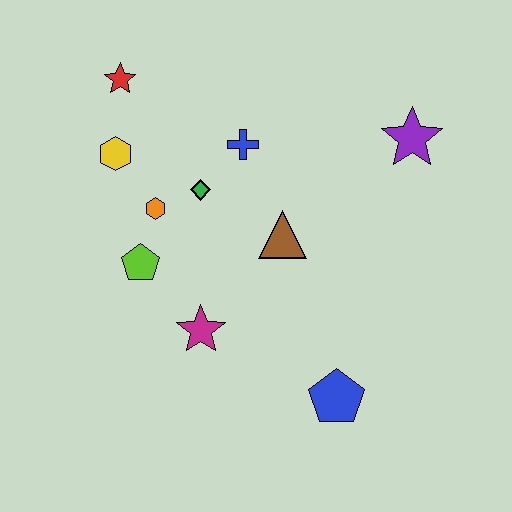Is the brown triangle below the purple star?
Yes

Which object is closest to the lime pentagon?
The orange hexagon is closest to the lime pentagon.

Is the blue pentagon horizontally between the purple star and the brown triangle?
Yes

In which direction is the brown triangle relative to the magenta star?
The brown triangle is above the magenta star.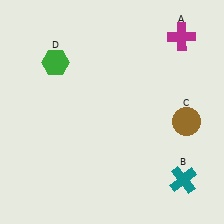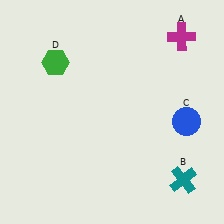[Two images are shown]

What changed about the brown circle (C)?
In Image 1, C is brown. In Image 2, it changed to blue.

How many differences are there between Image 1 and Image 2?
There is 1 difference between the two images.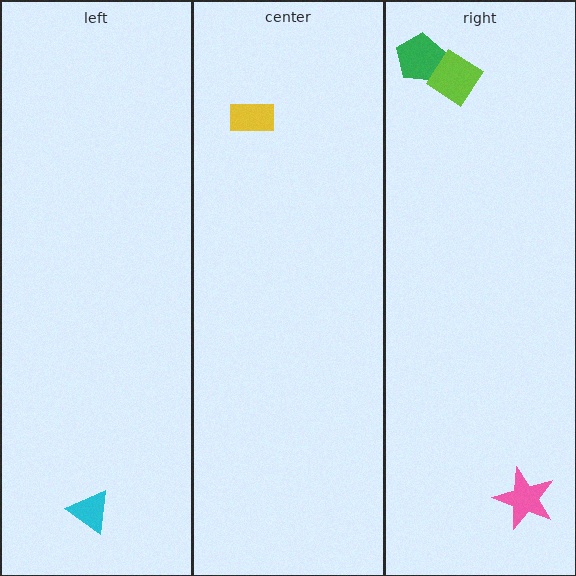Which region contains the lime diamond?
The right region.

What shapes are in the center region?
The yellow rectangle.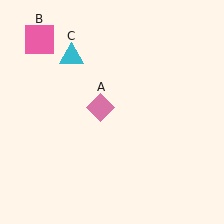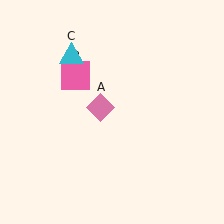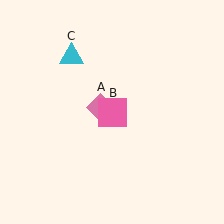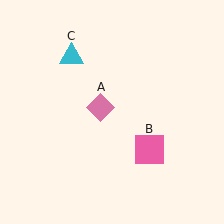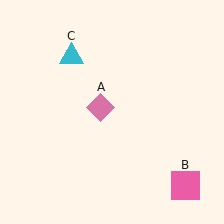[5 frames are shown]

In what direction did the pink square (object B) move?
The pink square (object B) moved down and to the right.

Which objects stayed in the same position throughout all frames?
Pink diamond (object A) and cyan triangle (object C) remained stationary.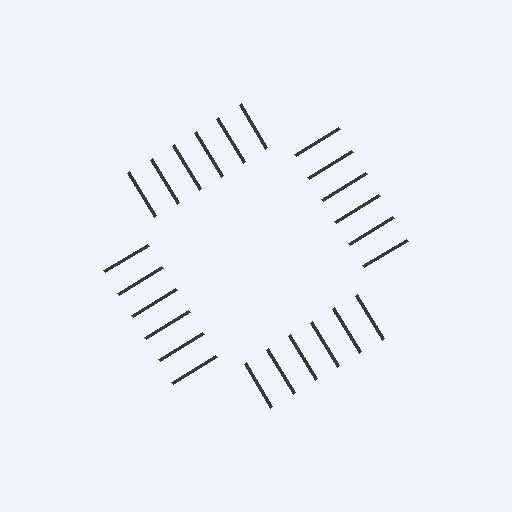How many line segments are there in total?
24 — 6 along each of the 4 edges.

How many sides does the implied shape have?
4 sides — the line-ends trace a square.